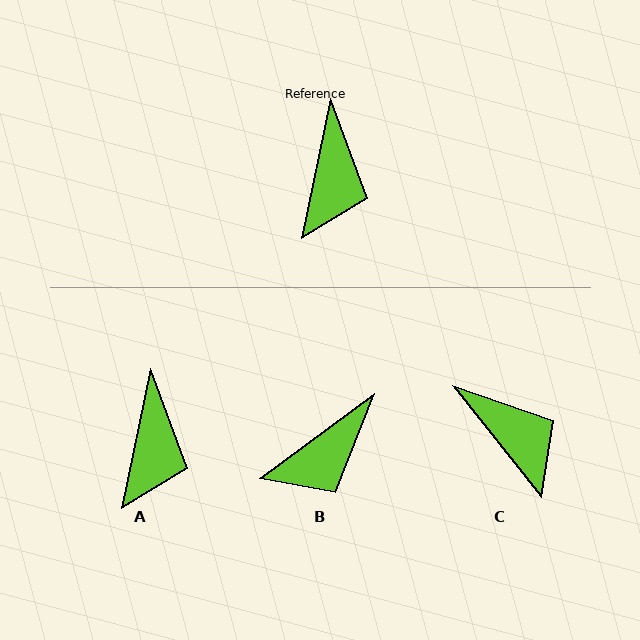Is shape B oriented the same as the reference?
No, it is off by about 42 degrees.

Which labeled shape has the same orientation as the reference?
A.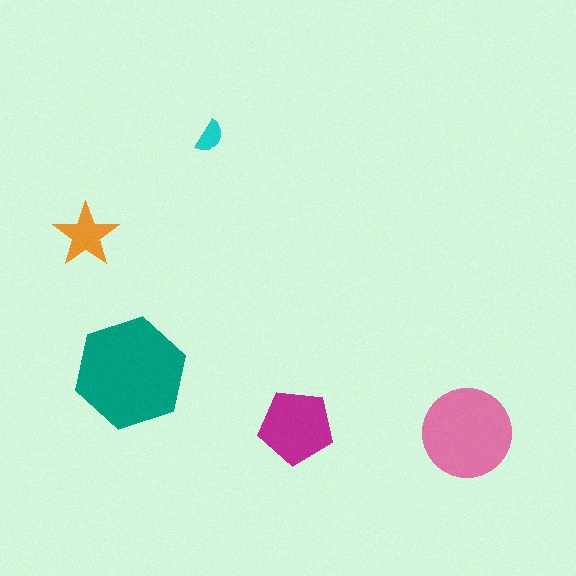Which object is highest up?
The cyan semicircle is topmost.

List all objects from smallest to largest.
The cyan semicircle, the orange star, the magenta pentagon, the pink circle, the teal hexagon.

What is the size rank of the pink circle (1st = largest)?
2nd.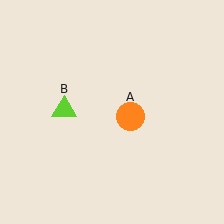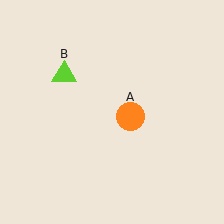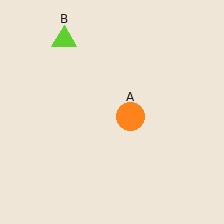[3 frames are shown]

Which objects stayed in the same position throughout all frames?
Orange circle (object A) remained stationary.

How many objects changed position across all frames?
1 object changed position: lime triangle (object B).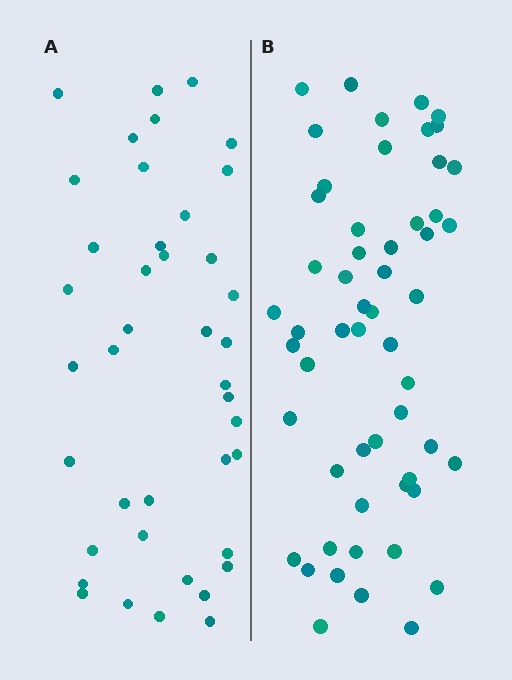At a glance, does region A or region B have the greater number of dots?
Region B (the right region) has more dots.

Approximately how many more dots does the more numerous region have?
Region B has approximately 15 more dots than region A.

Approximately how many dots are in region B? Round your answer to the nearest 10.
About 60 dots. (The exact count is 55, which rounds to 60.)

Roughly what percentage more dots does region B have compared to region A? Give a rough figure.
About 35% more.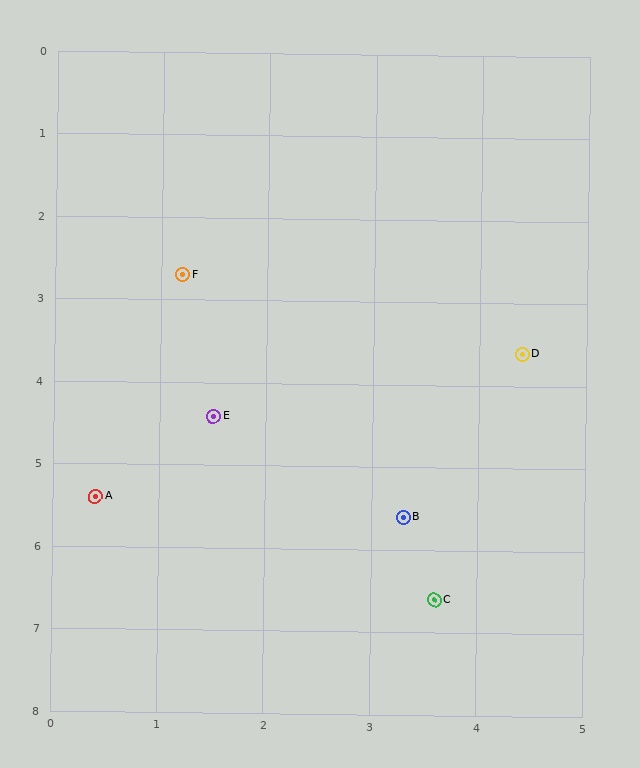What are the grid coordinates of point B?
Point B is at approximately (3.3, 5.6).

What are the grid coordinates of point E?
Point E is at approximately (1.5, 4.4).